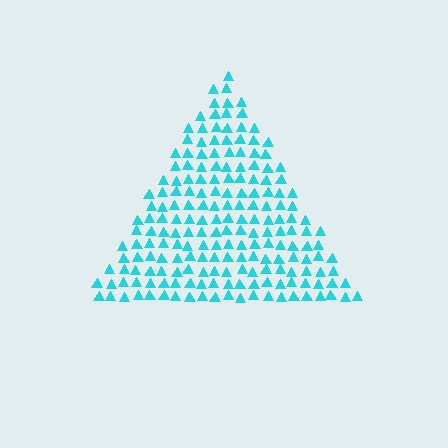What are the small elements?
The small elements are triangles.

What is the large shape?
The large shape is a triangle.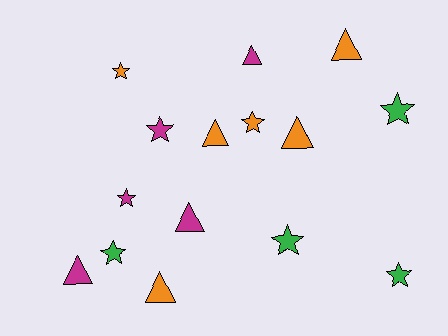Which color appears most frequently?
Orange, with 6 objects.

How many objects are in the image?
There are 15 objects.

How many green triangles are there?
There are no green triangles.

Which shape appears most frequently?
Star, with 8 objects.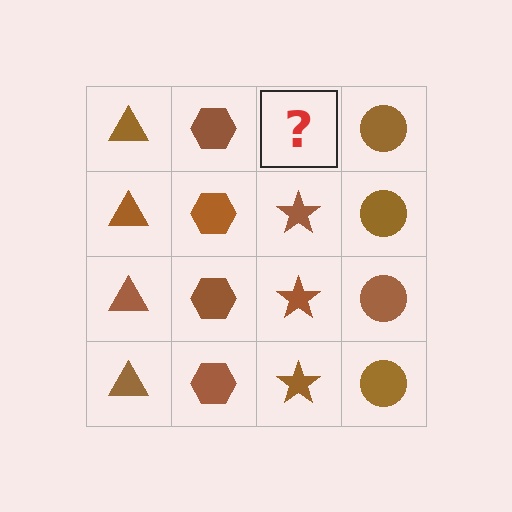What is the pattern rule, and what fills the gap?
The rule is that each column has a consistent shape. The gap should be filled with a brown star.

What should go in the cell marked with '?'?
The missing cell should contain a brown star.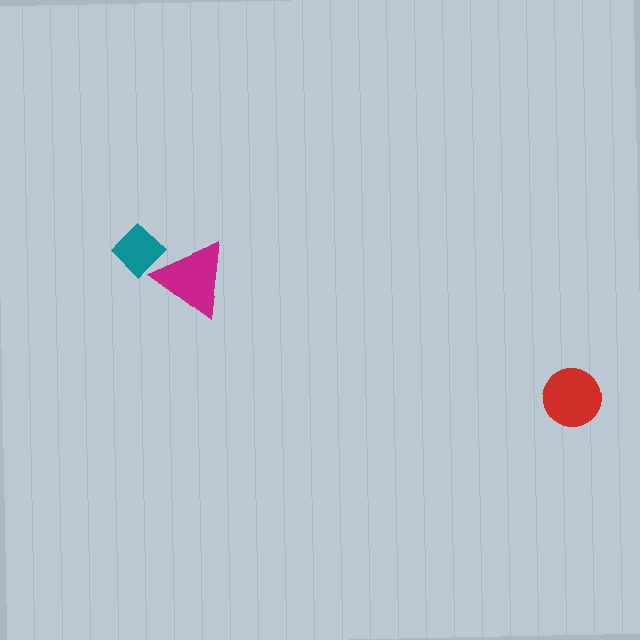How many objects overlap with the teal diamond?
1 object overlaps with the teal diamond.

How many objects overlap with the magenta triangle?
1 object overlaps with the magenta triangle.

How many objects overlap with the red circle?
0 objects overlap with the red circle.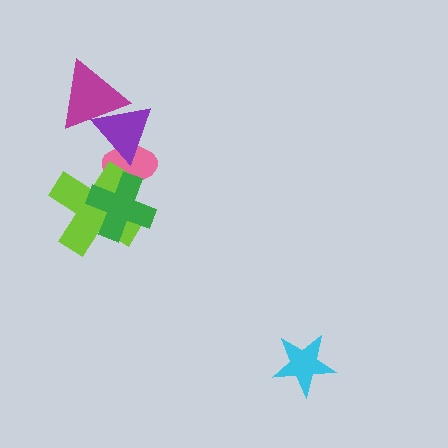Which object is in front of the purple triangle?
The magenta triangle is in front of the purple triangle.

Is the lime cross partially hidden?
Yes, it is partially covered by another shape.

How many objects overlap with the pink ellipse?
3 objects overlap with the pink ellipse.